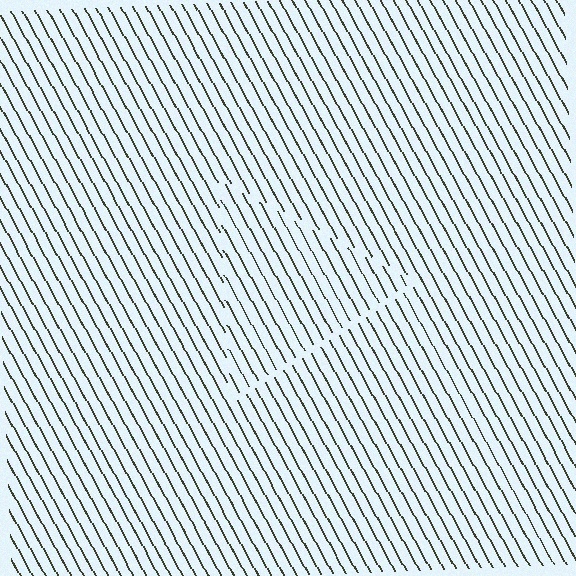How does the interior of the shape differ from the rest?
The interior of the shape contains the same grating, shifted by half a period — the contour is defined by the phase discontinuity where line-ends from the inner and outer gratings abut.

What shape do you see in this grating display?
An illusory triangle. The interior of the shape contains the same grating, shifted by half a period — the contour is defined by the phase discontinuity where line-ends from the inner and outer gratings abut.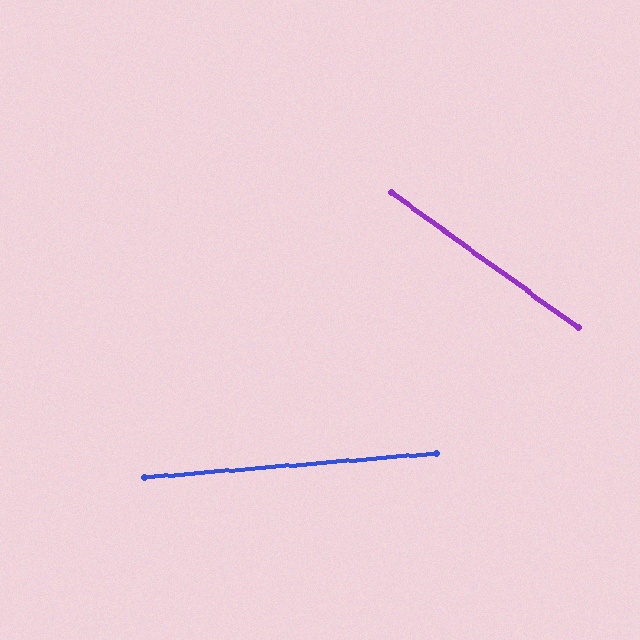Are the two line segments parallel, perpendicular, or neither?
Neither parallel nor perpendicular — they differ by about 41°.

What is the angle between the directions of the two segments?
Approximately 41 degrees.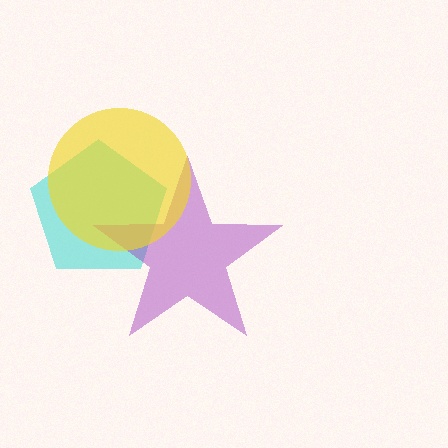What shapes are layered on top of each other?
The layered shapes are: a cyan pentagon, a purple star, a yellow circle.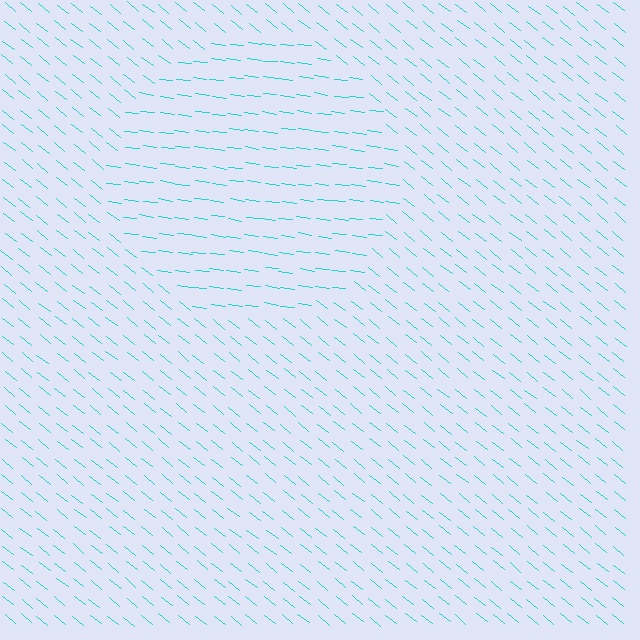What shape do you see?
I see a circle.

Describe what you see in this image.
The image is filled with small cyan line segments. A circle region in the image has lines oriented differently from the surrounding lines, creating a visible texture boundary.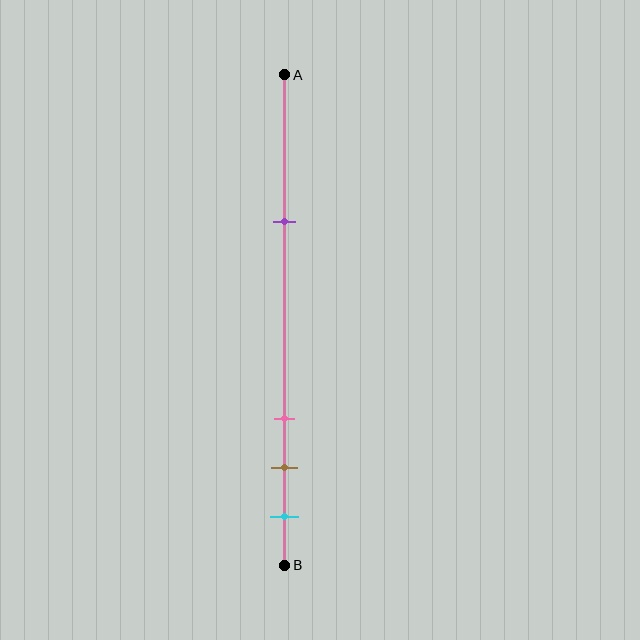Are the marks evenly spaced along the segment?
No, the marks are not evenly spaced.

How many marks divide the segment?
There are 4 marks dividing the segment.